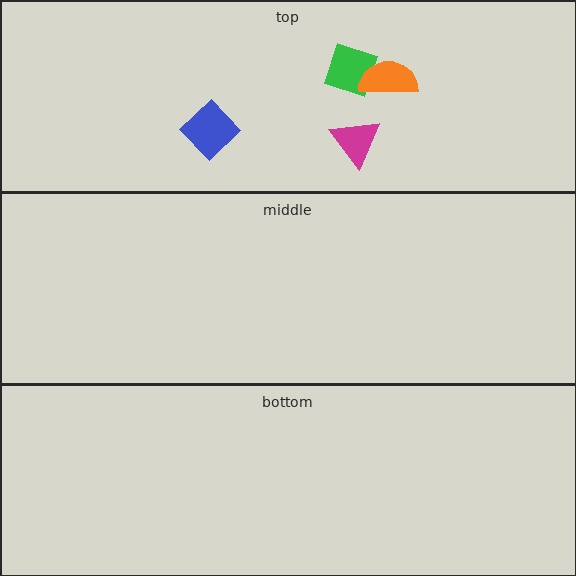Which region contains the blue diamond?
The top region.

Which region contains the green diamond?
The top region.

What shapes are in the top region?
The green diamond, the orange semicircle, the blue diamond, the magenta triangle.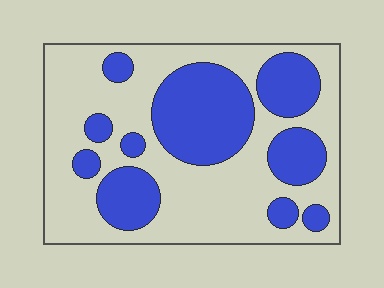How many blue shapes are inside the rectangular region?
10.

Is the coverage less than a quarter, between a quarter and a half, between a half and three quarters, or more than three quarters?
Between a quarter and a half.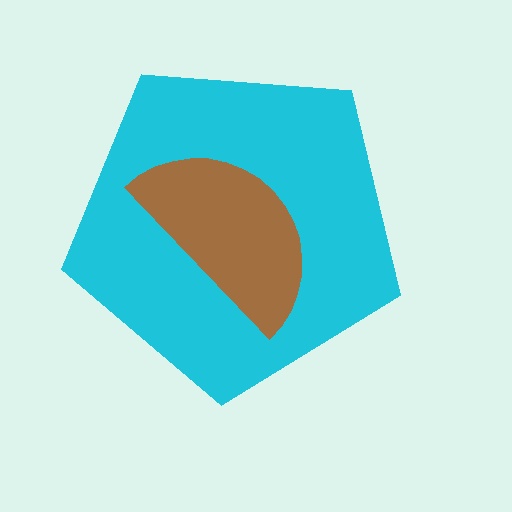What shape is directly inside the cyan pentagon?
The brown semicircle.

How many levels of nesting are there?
2.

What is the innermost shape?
The brown semicircle.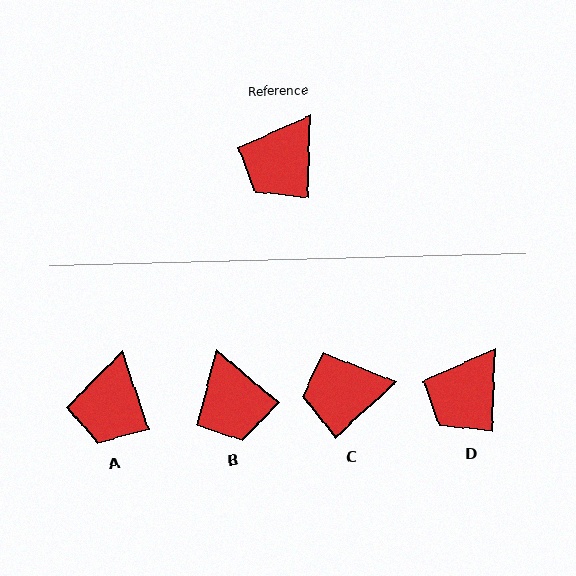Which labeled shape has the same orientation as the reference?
D.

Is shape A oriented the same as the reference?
No, it is off by about 21 degrees.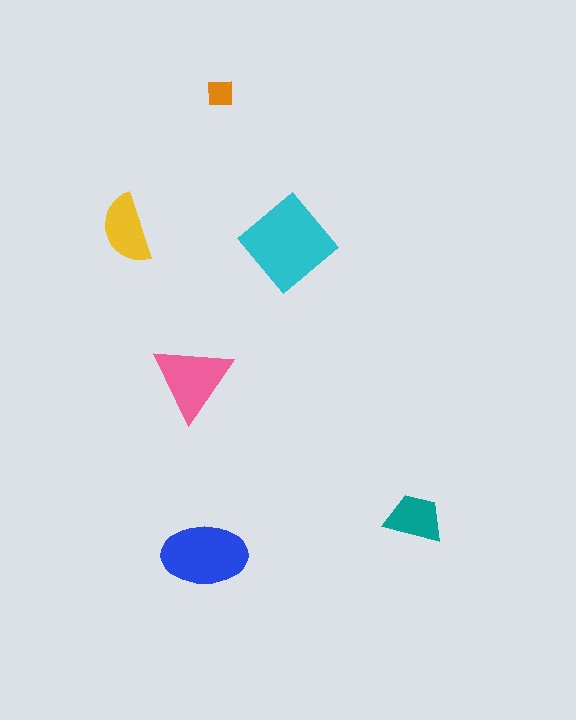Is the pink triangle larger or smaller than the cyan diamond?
Smaller.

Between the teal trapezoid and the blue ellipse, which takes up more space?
The blue ellipse.